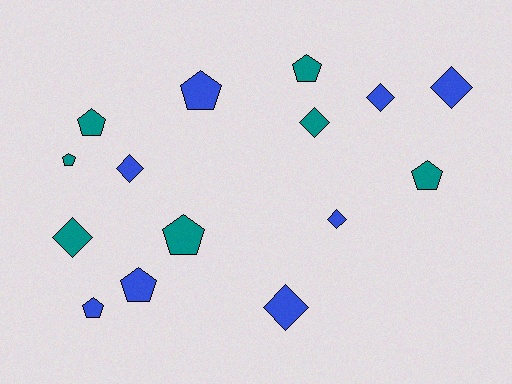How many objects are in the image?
There are 15 objects.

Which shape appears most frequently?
Pentagon, with 8 objects.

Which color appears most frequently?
Blue, with 8 objects.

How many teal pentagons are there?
There are 5 teal pentagons.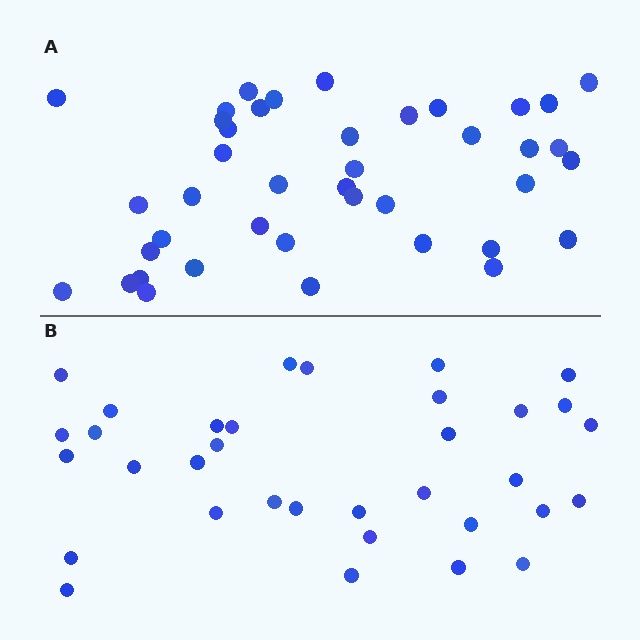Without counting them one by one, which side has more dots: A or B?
Region A (the top region) has more dots.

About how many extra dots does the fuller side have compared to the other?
Region A has roughly 8 or so more dots than region B.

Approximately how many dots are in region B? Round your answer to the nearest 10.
About 30 dots. (The exact count is 34, which rounds to 30.)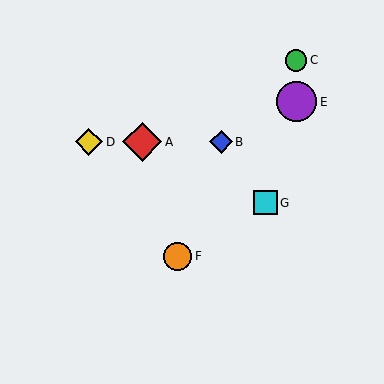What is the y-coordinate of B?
Object B is at y≈142.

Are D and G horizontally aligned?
No, D is at y≈142 and G is at y≈203.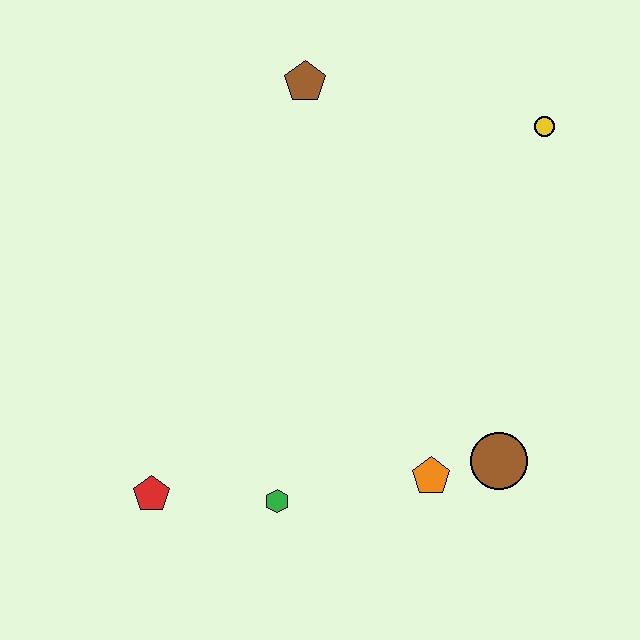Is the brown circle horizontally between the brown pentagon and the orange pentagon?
No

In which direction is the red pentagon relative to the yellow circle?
The red pentagon is to the left of the yellow circle.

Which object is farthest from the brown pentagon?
The red pentagon is farthest from the brown pentagon.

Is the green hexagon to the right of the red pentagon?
Yes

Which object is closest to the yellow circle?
The brown pentagon is closest to the yellow circle.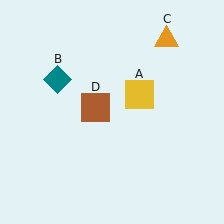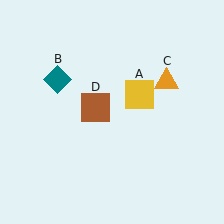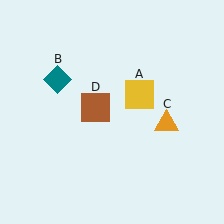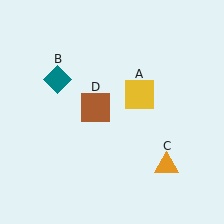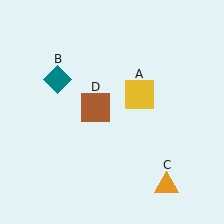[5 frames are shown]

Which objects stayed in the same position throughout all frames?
Yellow square (object A) and teal diamond (object B) and brown square (object D) remained stationary.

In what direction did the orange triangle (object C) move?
The orange triangle (object C) moved down.